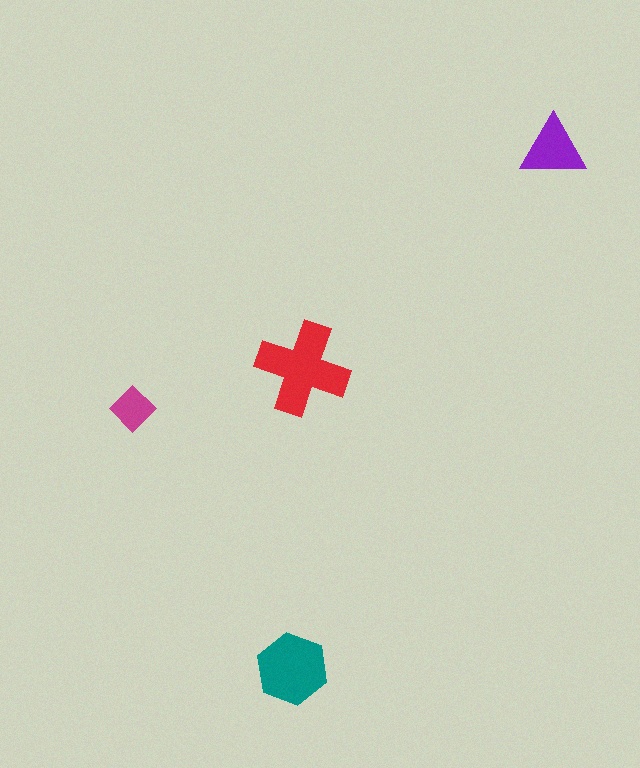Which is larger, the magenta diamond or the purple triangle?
The purple triangle.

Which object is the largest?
The red cross.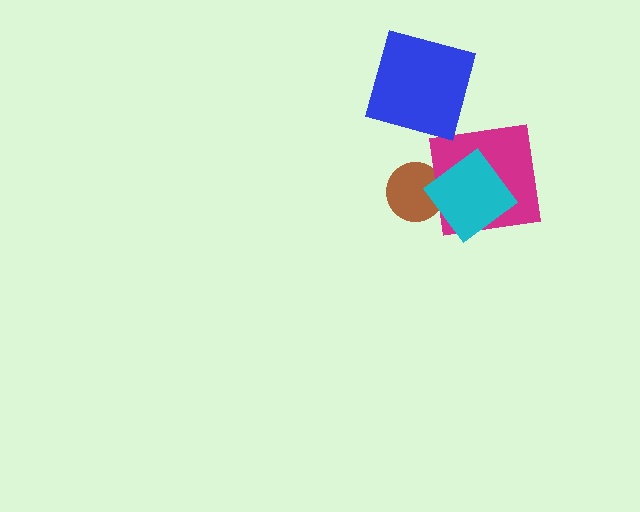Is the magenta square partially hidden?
Yes, it is partially covered by another shape.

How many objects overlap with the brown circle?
1 object overlaps with the brown circle.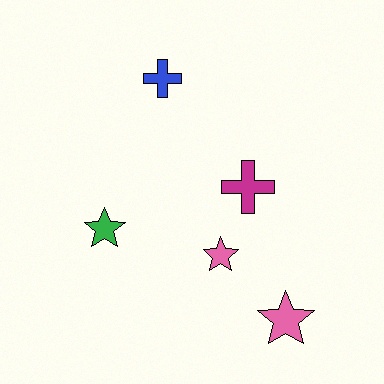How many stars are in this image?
There are 3 stars.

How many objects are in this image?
There are 5 objects.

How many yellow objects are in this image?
There are no yellow objects.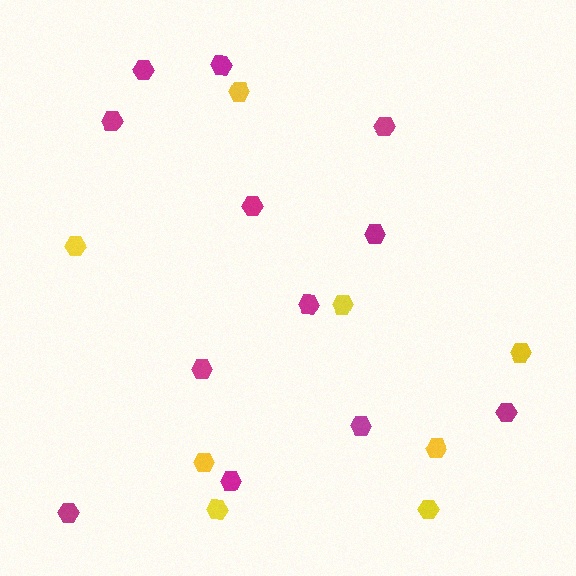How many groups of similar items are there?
There are 2 groups: one group of yellow hexagons (8) and one group of magenta hexagons (12).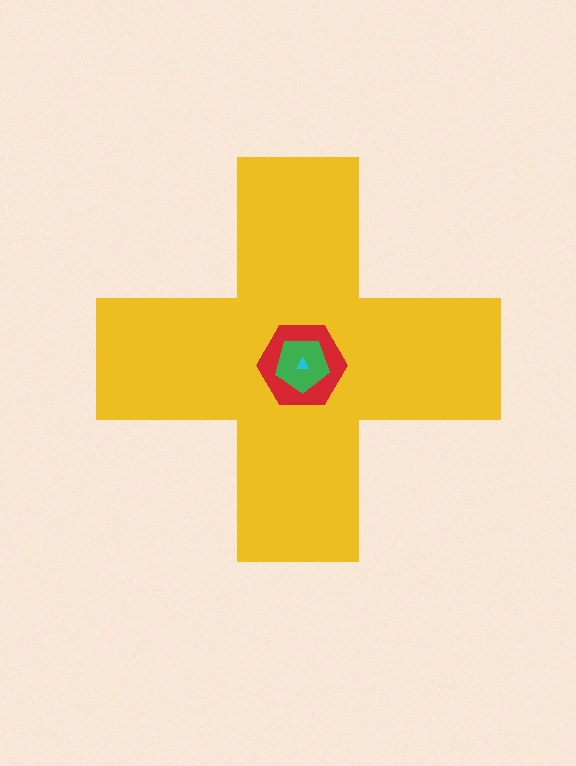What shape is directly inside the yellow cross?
The red hexagon.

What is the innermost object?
The cyan triangle.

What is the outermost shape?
The yellow cross.